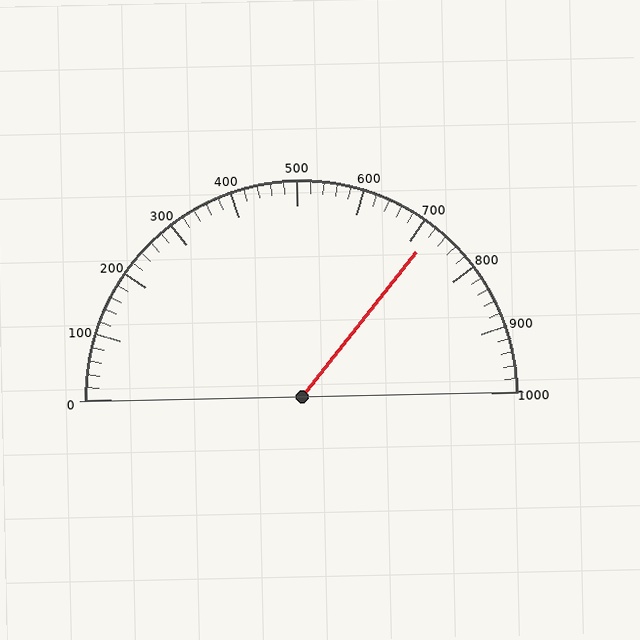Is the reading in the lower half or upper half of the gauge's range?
The reading is in the upper half of the range (0 to 1000).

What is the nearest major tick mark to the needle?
The nearest major tick mark is 700.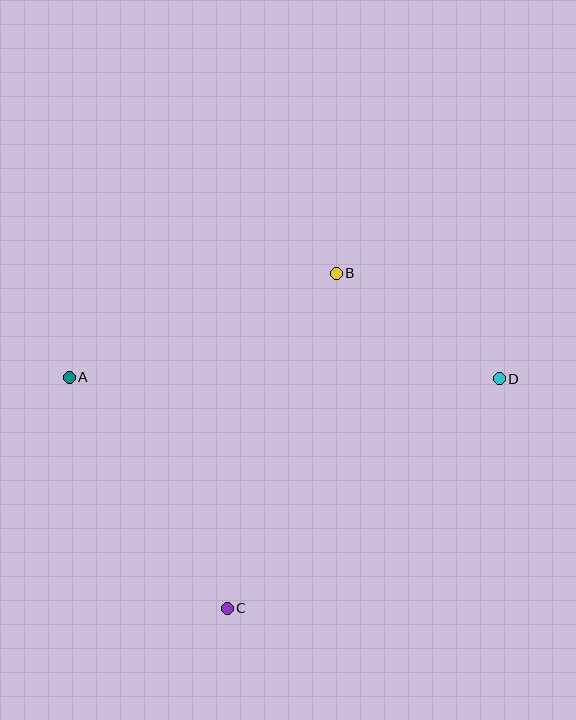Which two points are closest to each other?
Points B and D are closest to each other.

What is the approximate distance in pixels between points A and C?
The distance between A and C is approximately 280 pixels.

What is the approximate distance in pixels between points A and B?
The distance between A and B is approximately 287 pixels.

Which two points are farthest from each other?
Points A and D are farthest from each other.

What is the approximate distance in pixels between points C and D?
The distance between C and D is approximately 356 pixels.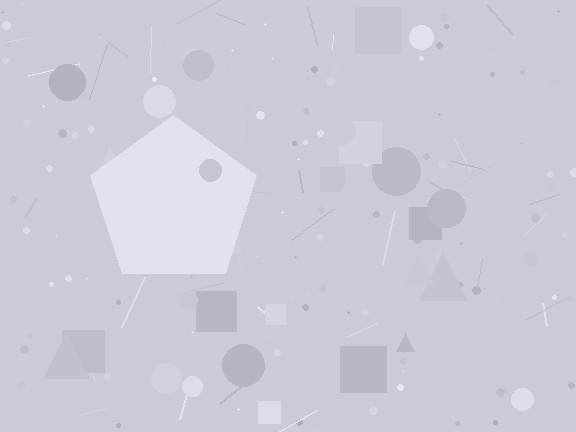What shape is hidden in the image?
A pentagon is hidden in the image.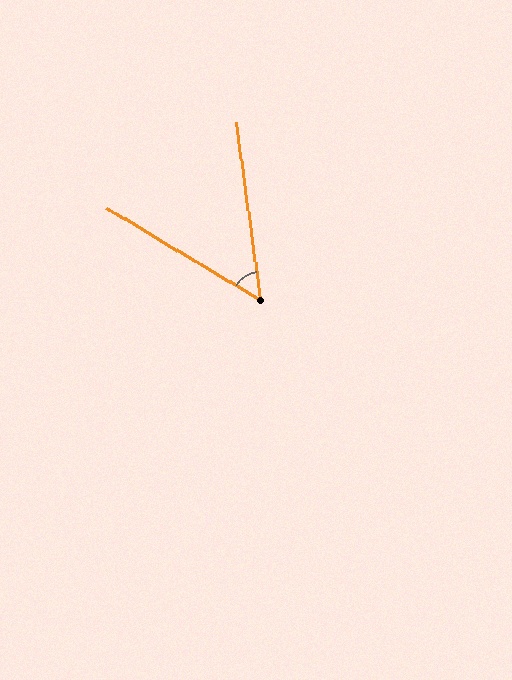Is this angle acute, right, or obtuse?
It is acute.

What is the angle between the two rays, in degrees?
Approximately 51 degrees.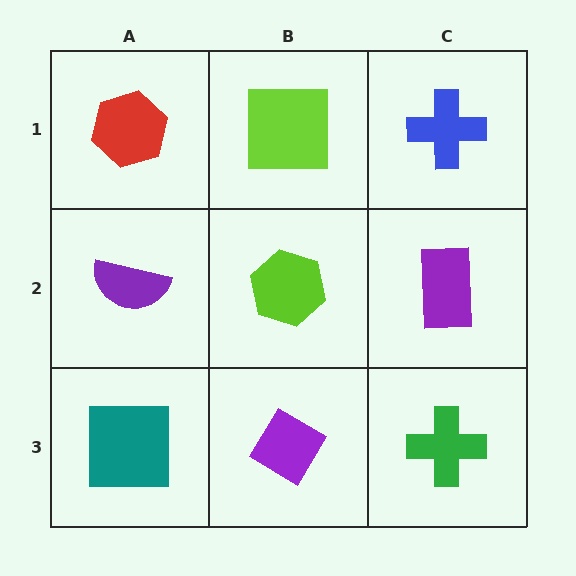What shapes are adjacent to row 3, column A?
A purple semicircle (row 2, column A), a purple diamond (row 3, column B).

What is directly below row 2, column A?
A teal square.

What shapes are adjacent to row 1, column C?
A purple rectangle (row 2, column C), a lime square (row 1, column B).